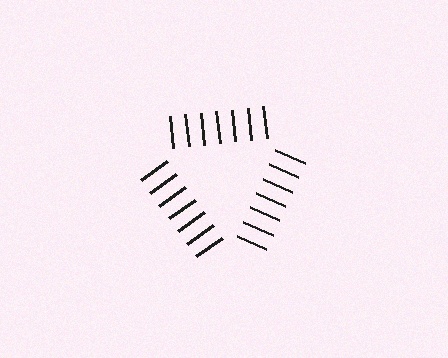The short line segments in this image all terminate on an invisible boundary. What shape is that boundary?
An illusory triangle — the line segments terminate on its edges but no continuous stroke is drawn.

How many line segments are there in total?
21 — 7 along each of the 3 edges.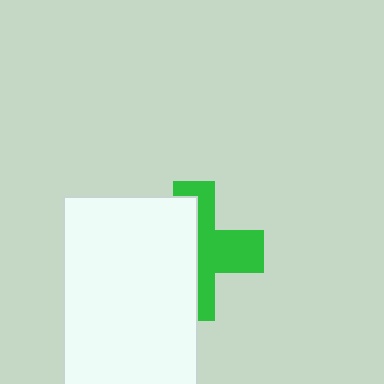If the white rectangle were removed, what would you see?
You would see the complete green cross.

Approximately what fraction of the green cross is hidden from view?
Roughly 51% of the green cross is hidden behind the white rectangle.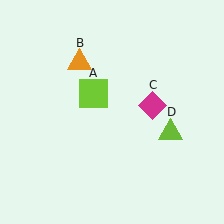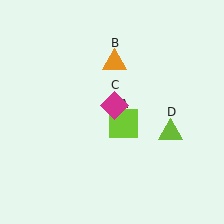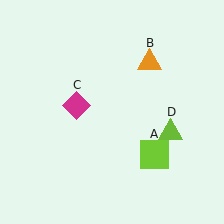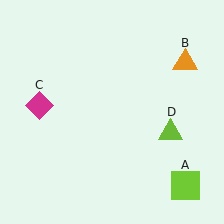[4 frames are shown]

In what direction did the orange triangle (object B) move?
The orange triangle (object B) moved right.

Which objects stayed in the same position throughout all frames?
Lime triangle (object D) remained stationary.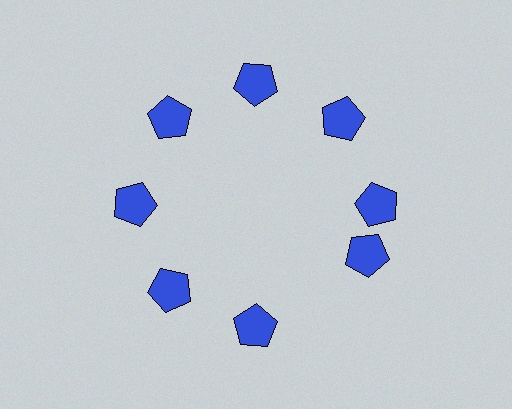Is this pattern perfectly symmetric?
No. The 8 blue pentagons are arranged in a ring, but one element near the 4 o'clock position is rotated out of alignment along the ring, breaking the 8-fold rotational symmetry.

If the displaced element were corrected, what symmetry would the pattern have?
It would have 8-fold rotational symmetry — the pattern would map onto itself every 45 degrees.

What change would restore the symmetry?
The symmetry would be restored by rotating it back into even spacing with its neighbors so that all 8 pentagons sit at equal angles and equal distance from the center.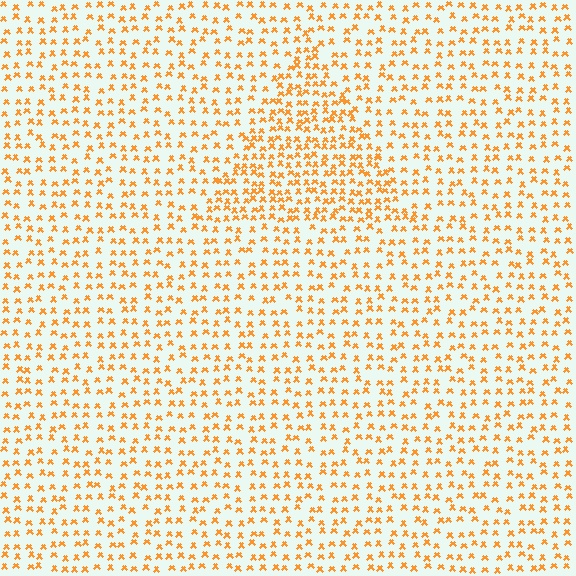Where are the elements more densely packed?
The elements are more densely packed inside the triangle boundary.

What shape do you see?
I see a triangle.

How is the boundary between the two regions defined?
The boundary is defined by a change in element density (approximately 1.7x ratio). All elements are the same color, size, and shape.